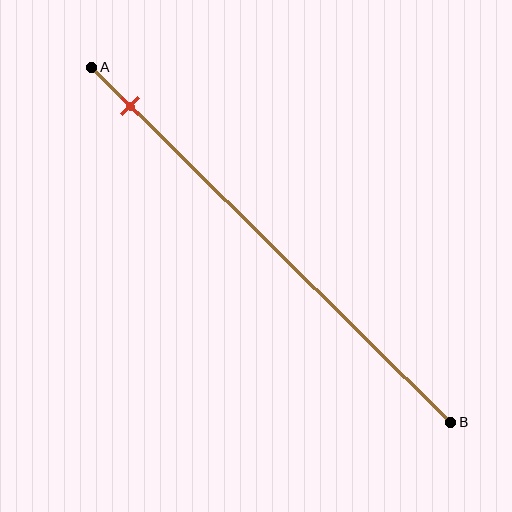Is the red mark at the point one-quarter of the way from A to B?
No, the mark is at about 10% from A, not at the 25% one-quarter point.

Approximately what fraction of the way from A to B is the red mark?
The red mark is approximately 10% of the way from A to B.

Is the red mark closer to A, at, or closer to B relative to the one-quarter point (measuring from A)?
The red mark is closer to point A than the one-quarter point of segment AB.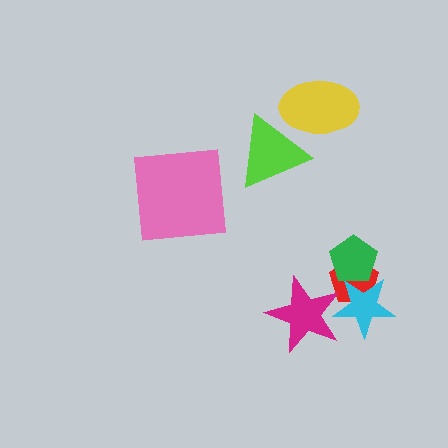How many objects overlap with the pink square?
0 objects overlap with the pink square.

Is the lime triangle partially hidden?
Yes, it is partially covered by another shape.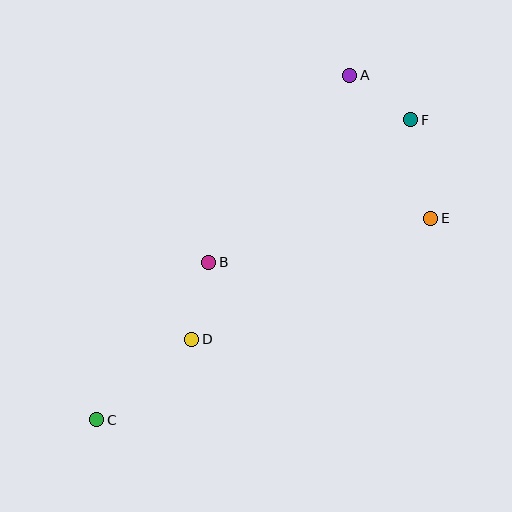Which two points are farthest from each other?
Points C and F are farthest from each other.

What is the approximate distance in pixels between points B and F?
The distance between B and F is approximately 247 pixels.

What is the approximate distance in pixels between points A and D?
The distance between A and D is approximately 308 pixels.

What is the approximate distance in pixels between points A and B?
The distance between A and B is approximately 235 pixels.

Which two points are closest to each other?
Points A and F are closest to each other.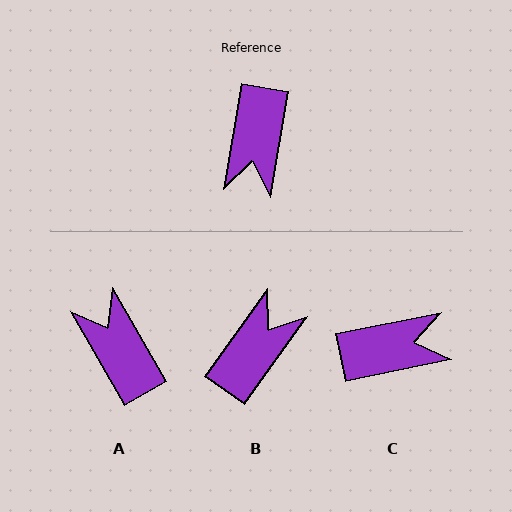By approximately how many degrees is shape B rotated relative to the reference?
Approximately 154 degrees counter-clockwise.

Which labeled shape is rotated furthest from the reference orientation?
B, about 154 degrees away.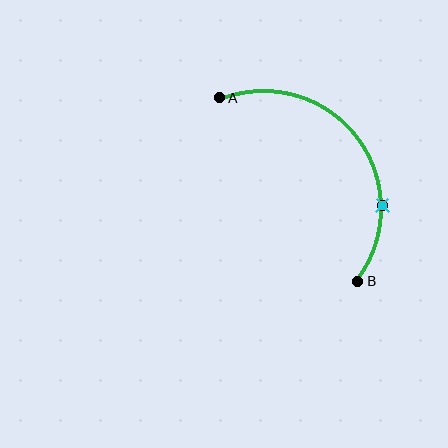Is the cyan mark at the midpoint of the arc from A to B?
No. The cyan mark lies on the arc but is closer to endpoint B. The arc midpoint would be at the point on the curve equidistant along the arc from both A and B.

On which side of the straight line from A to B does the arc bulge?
The arc bulges above and to the right of the straight line connecting A and B.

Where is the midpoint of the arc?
The arc midpoint is the point on the curve farthest from the straight line joining A and B. It sits above and to the right of that line.